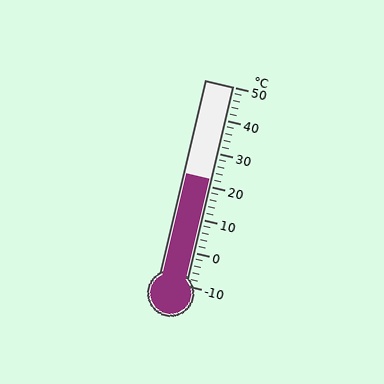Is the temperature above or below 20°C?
The temperature is above 20°C.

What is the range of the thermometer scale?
The thermometer scale ranges from -10°C to 50°C.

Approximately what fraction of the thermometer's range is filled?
The thermometer is filled to approximately 55% of its range.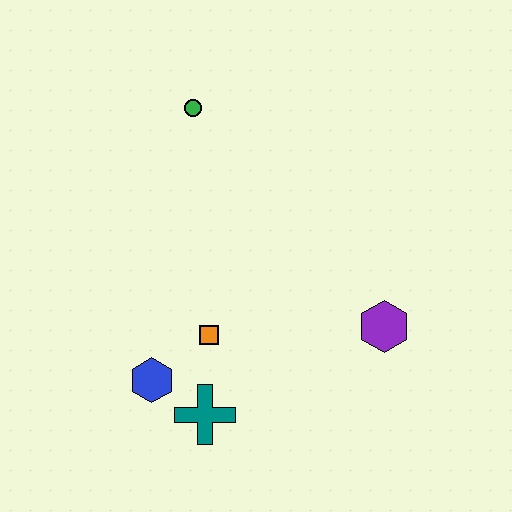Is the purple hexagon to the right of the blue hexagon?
Yes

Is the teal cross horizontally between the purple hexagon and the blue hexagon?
Yes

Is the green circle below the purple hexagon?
No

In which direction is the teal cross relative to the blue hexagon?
The teal cross is to the right of the blue hexagon.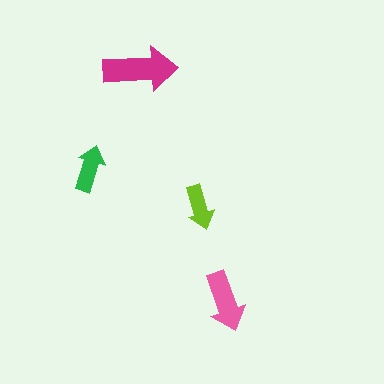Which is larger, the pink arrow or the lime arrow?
The pink one.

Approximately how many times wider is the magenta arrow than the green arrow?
About 1.5 times wider.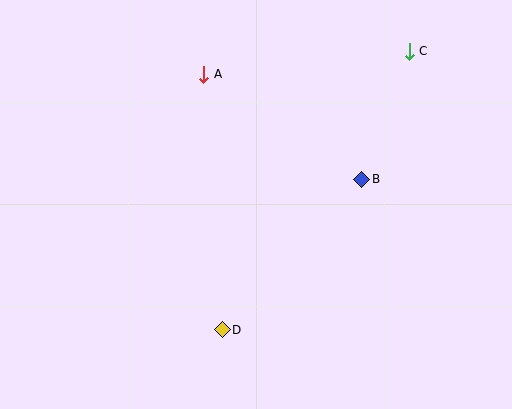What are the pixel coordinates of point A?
Point A is at (204, 74).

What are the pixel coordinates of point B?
Point B is at (362, 179).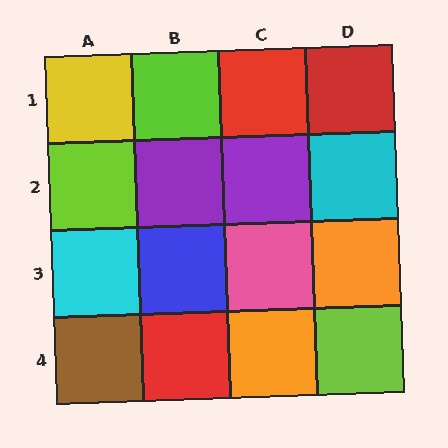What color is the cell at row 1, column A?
Yellow.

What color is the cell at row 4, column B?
Red.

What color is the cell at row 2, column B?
Purple.